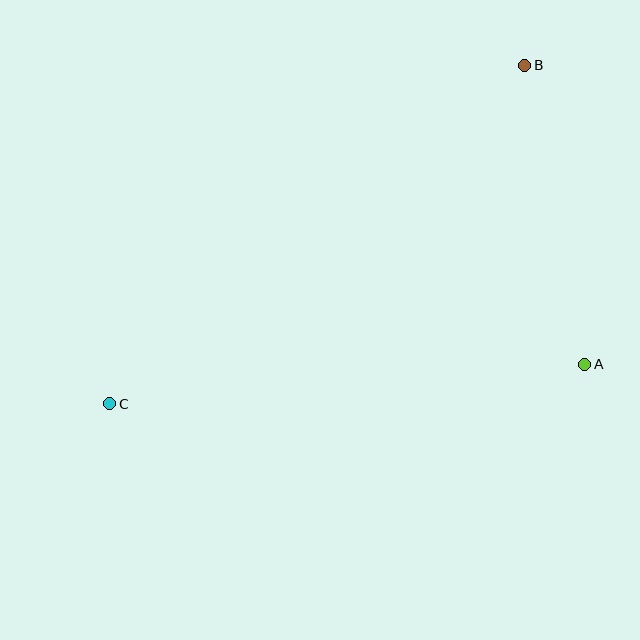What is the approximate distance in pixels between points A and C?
The distance between A and C is approximately 477 pixels.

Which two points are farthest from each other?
Points B and C are farthest from each other.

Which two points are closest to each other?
Points A and B are closest to each other.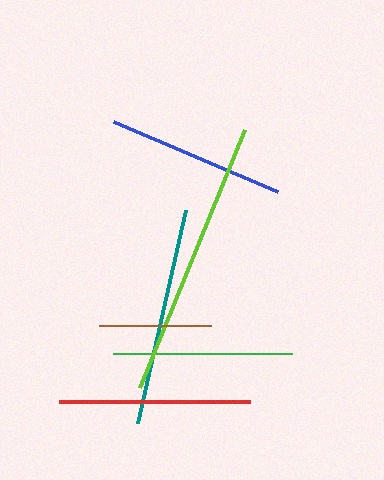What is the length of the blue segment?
The blue segment is approximately 178 pixels long.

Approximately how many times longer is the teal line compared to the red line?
The teal line is approximately 1.1 times the length of the red line.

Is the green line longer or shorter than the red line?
The red line is longer than the green line.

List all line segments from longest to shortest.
From longest to shortest: lime, teal, red, green, blue, brown.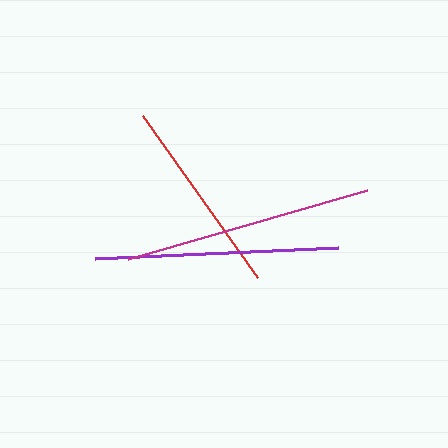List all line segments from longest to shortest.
From longest to shortest: magenta, purple, red.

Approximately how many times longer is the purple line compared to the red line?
The purple line is approximately 1.2 times the length of the red line.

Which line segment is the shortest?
The red line is the shortest at approximately 199 pixels.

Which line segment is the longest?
The magenta line is the longest at approximately 249 pixels.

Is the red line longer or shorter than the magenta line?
The magenta line is longer than the red line.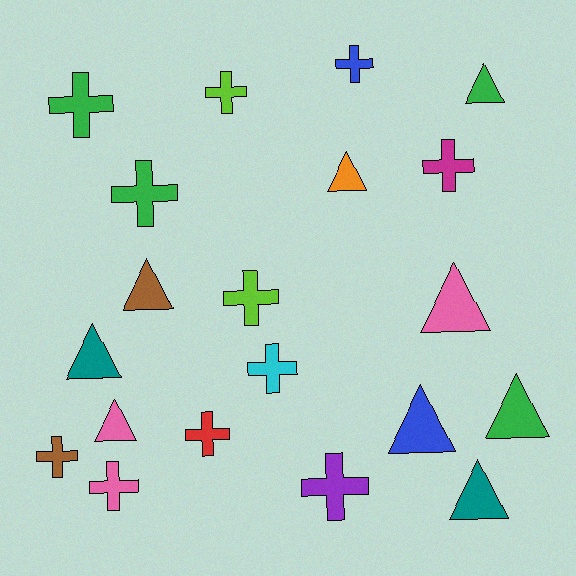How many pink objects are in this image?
There are 3 pink objects.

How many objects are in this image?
There are 20 objects.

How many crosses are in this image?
There are 11 crosses.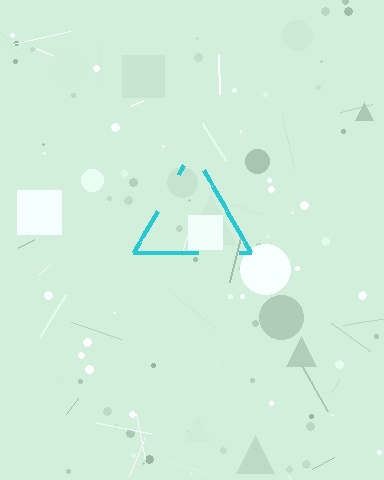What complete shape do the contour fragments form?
The contour fragments form a triangle.